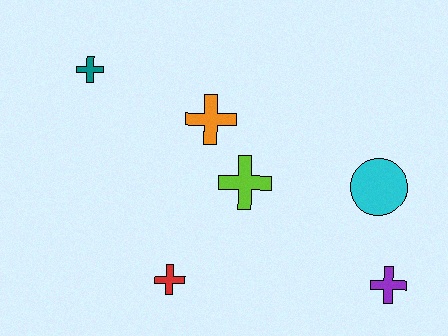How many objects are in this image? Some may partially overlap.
There are 6 objects.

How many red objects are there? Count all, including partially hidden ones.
There is 1 red object.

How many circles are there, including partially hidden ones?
There is 1 circle.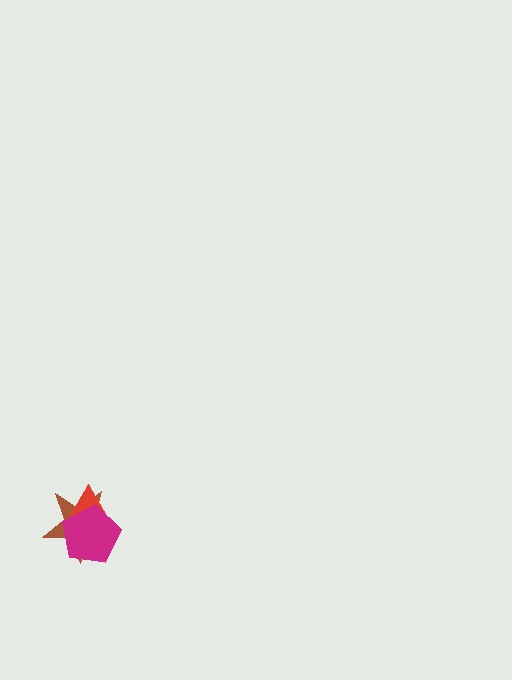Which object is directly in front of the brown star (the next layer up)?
The red triangle is directly in front of the brown star.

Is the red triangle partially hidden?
Yes, it is partially covered by another shape.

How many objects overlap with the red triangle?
2 objects overlap with the red triangle.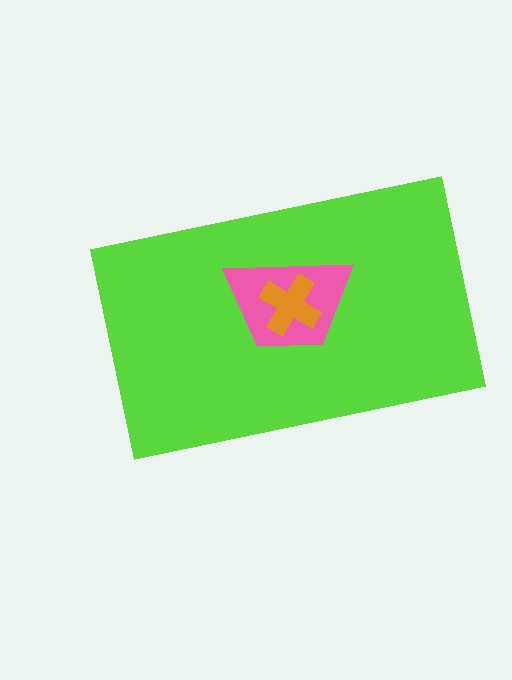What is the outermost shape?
The lime rectangle.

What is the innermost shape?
The orange cross.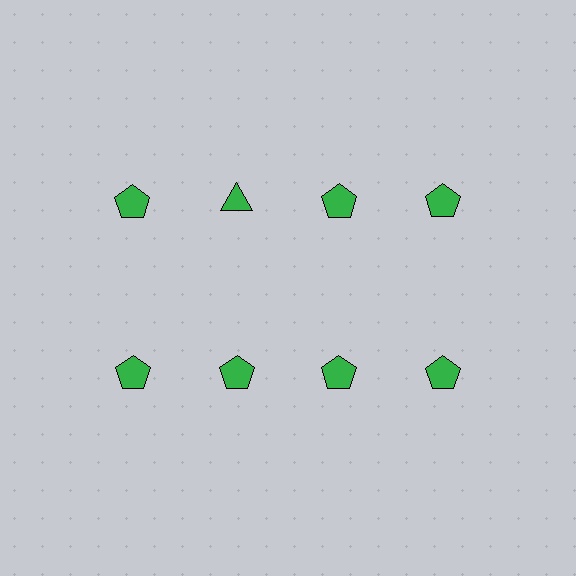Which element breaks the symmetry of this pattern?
The green triangle in the top row, second from left column breaks the symmetry. All other shapes are green pentagons.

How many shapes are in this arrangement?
There are 8 shapes arranged in a grid pattern.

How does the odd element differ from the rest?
It has a different shape: triangle instead of pentagon.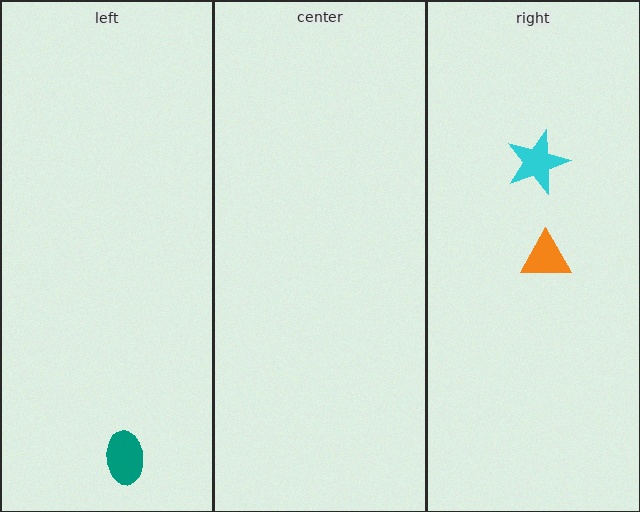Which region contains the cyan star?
The right region.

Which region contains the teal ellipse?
The left region.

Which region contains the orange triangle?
The right region.